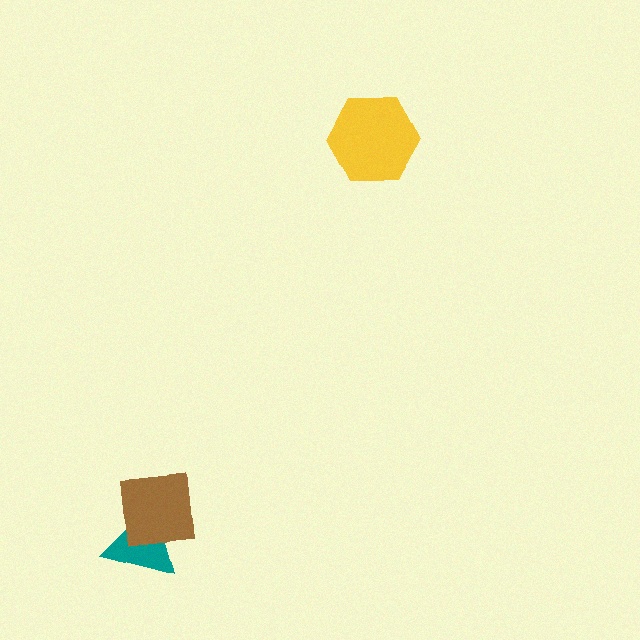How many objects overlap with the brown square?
1 object overlaps with the brown square.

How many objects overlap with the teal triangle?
1 object overlaps with the teal triangle.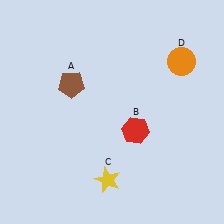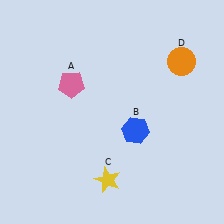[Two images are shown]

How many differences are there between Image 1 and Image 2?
There are 2 differences between the two images.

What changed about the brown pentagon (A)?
In Image 1, A is brown. In Image 2, it changed to pink.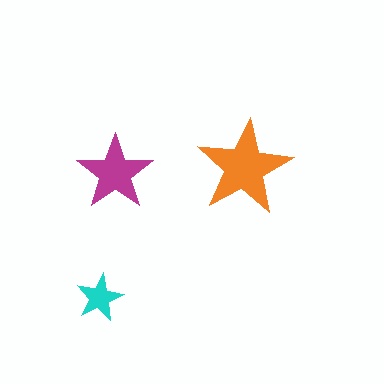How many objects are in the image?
There are 3 objects in the image.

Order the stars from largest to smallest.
the orange one, the magenta one, the cyan one.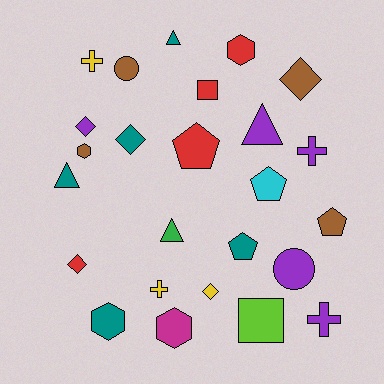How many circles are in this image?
There are 2 circles.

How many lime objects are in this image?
There is 1 lime object.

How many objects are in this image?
There are 25 objects.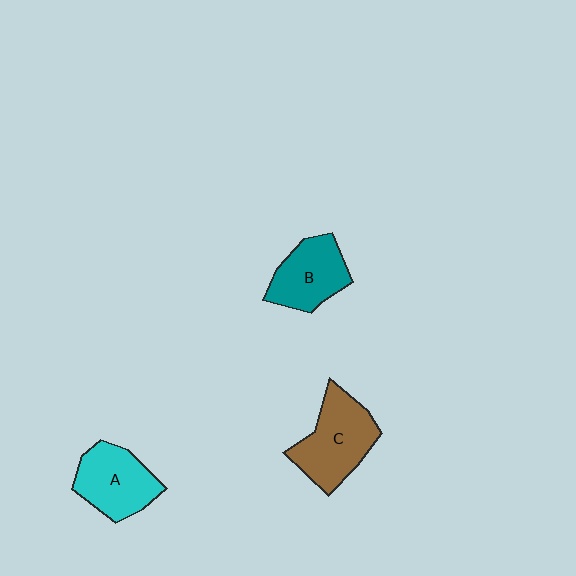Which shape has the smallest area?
Shape B (teal).